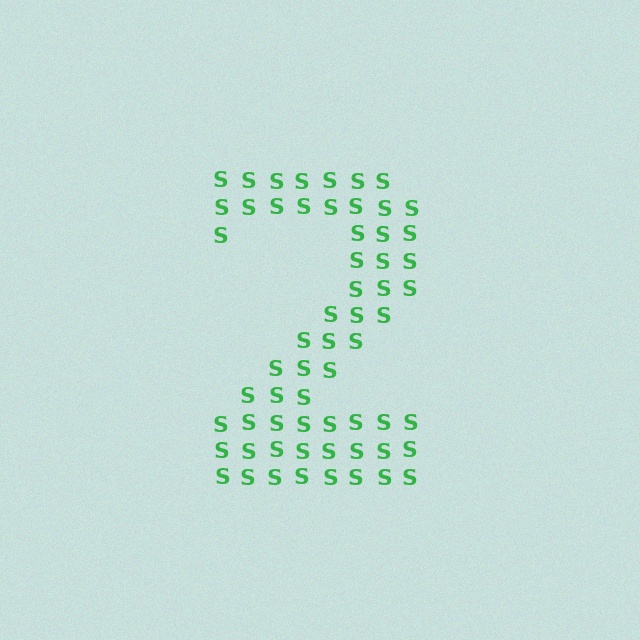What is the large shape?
The large shape is the digit 2.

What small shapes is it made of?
It is made of small letter S's.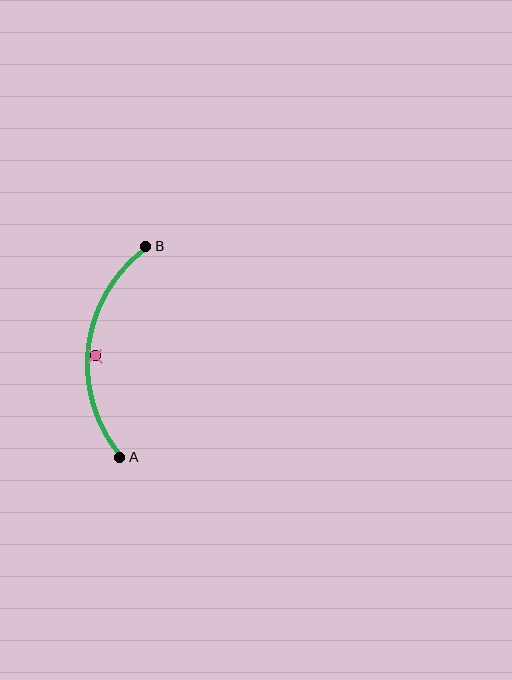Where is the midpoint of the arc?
The arc midpoint is the point on the curve farthest from the straight line joining A and B. It sits to the left of that line.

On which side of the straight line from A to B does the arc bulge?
The arc bulges to the left of the straight line connecting A and B.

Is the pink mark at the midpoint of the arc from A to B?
No — the pink mark does not lie on the arc at all. It sits slightly inside the curve.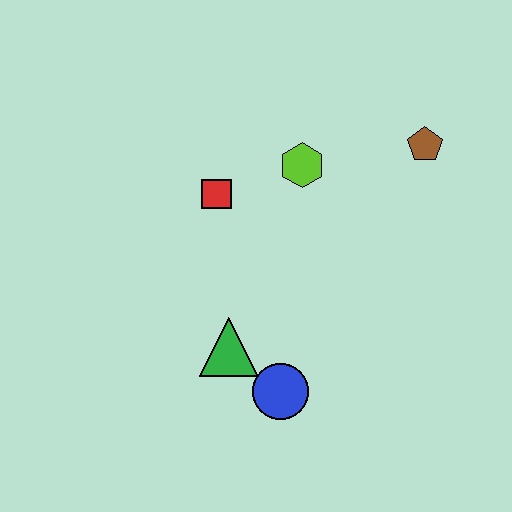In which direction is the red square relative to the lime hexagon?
The red square is to the left of the lime hexagon.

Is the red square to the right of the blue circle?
No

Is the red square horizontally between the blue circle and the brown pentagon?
No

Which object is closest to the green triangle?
The blue circle is closest to the green triangle.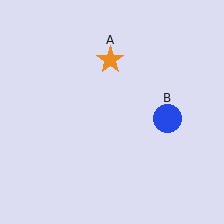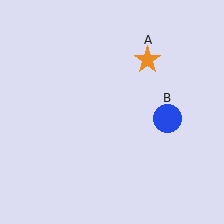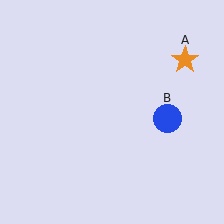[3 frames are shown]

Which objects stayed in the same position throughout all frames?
Blue circle (object B) remained stationary.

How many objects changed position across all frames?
1 object changed position: orange star (object A).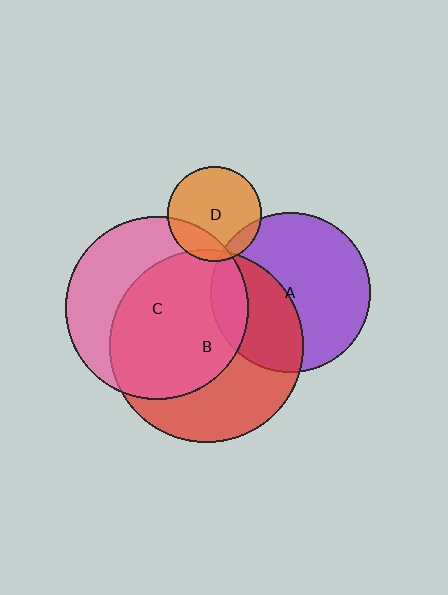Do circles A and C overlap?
Yes.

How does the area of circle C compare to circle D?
Approximately 3.7 times.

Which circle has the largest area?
Circle B (red).